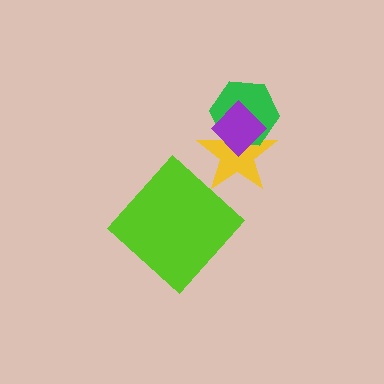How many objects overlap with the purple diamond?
2 objects overlap with the purple diamond.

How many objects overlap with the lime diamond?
0 objects overlap with the lime diamond.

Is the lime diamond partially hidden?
No, no other shape covers it.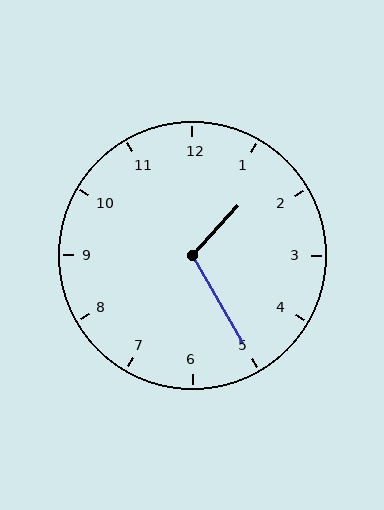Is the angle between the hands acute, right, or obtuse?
It is obtuse.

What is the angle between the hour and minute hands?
Approximately 108 degrees.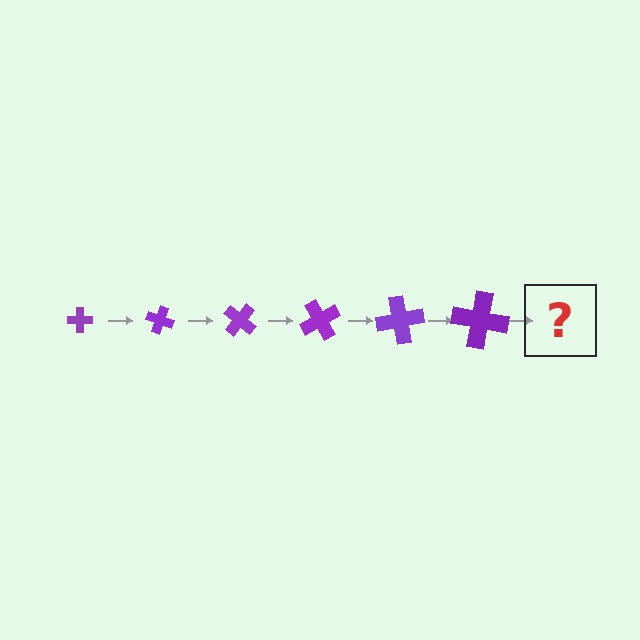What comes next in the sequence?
The next element should be a cross, larger than the previous one and rotated 120 degrees from the start.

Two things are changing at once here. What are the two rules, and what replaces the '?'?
The two rules are that the cross grows larger each step and it rotates 20 degrees each step. The '?' should be a cross, larger than the previous one and rotated 120 degrees from the start.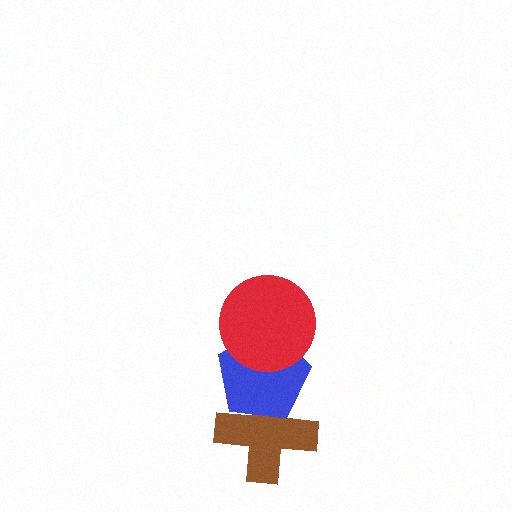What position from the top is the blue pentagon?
The blue pentagon is 2nd from the top.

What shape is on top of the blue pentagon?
The red circle is on top of the blue pentagon.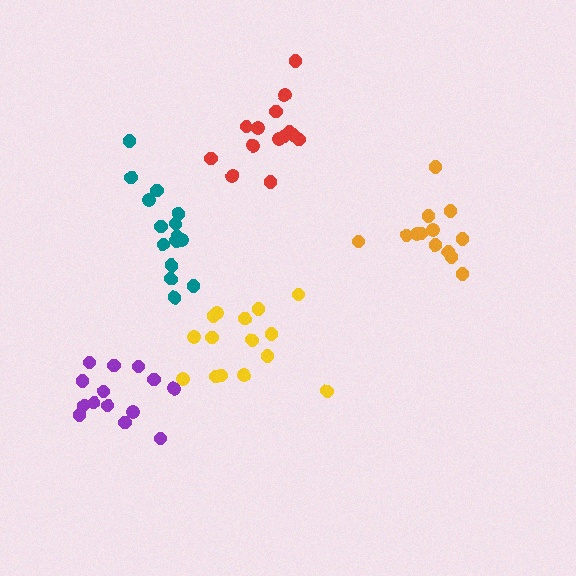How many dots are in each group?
Group 1: 13 dots, Group 2: 14 dots, Group 3: 14 dots, Group 4: 15 dots, Group 5: 15 dots (71 total).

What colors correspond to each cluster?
The clusters are colored: orange, purple, red, teal, yellow.